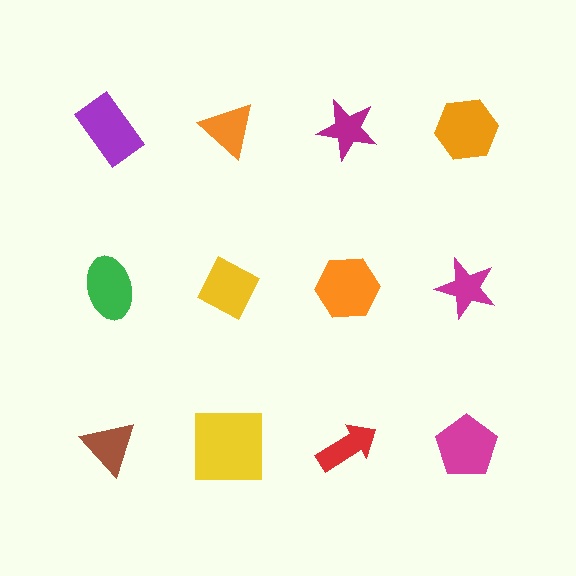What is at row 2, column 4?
A magenta star.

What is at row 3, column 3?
A red arrow.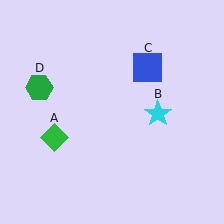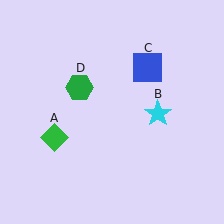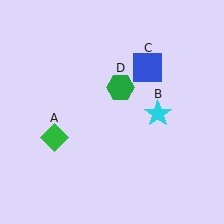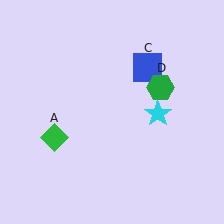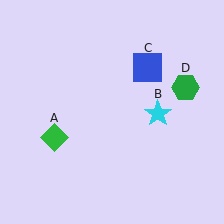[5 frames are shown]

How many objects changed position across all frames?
1 object changed position: green hexagon (object D).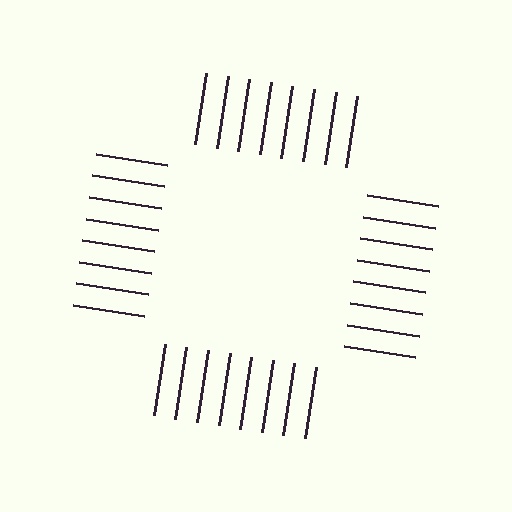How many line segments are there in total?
32 — 8 along each of the 4 edges.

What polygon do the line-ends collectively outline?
An illusory square — the line segments terminate on its edges but no continuous stroke is drawn.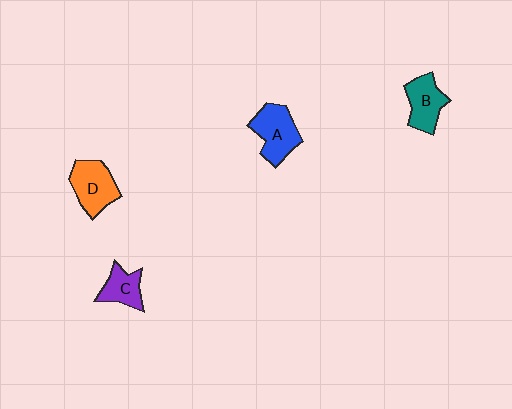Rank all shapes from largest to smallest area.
From largest to smallest: A (blue), D (orange), B (teal), C (purple).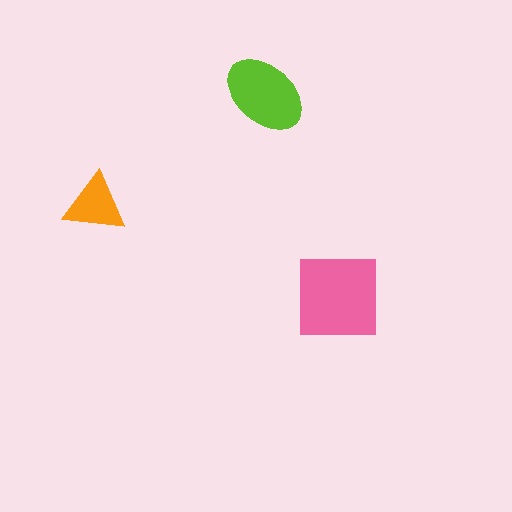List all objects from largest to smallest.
The pink square, the lime ellipse, the orange triangle.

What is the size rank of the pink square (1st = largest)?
1st.